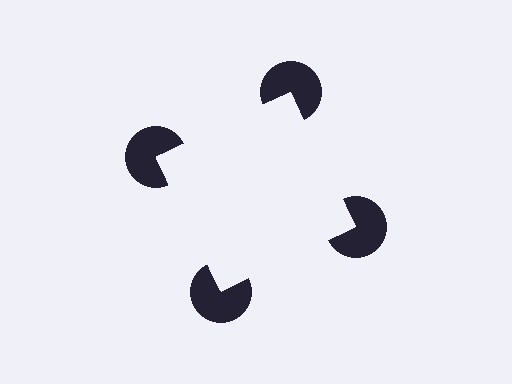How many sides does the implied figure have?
4 sides.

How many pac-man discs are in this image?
There are 4 — one at each vertex of the illusory square.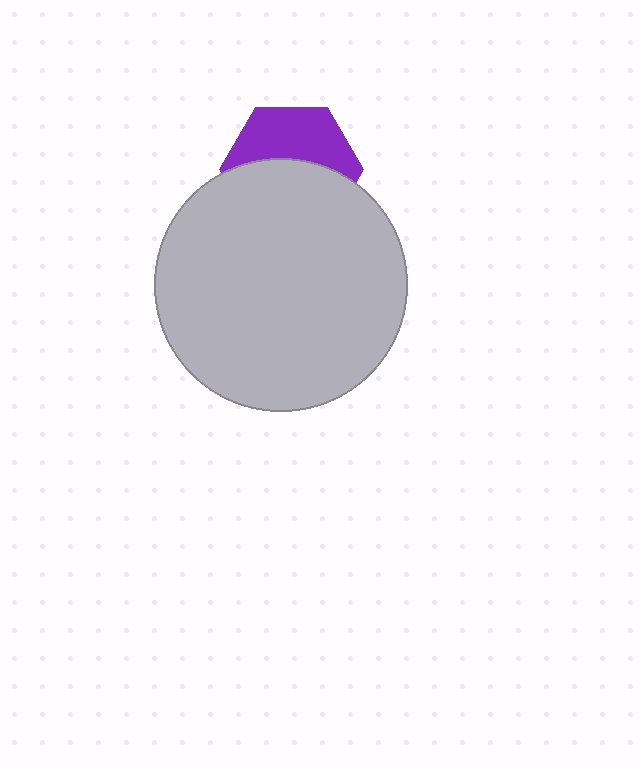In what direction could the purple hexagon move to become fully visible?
The purple hexagon could move up. That would shift it out from behind the light gray circle entirely.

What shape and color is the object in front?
The object in front is a light gray circle.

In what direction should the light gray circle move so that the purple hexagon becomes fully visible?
The light gray circle should move down. That is the shortest direction to clear the overlap and leave the purple hexagon fully visible.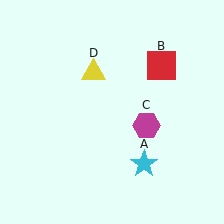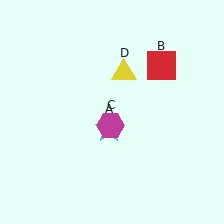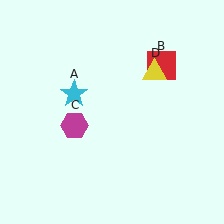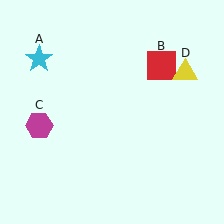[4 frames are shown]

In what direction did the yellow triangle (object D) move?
The yellow triangle (object D) moved right.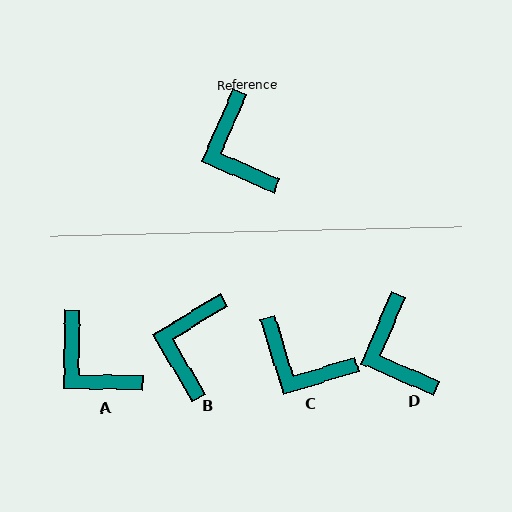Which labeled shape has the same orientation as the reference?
D.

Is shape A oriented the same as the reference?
No, it is off by about 22 degrees.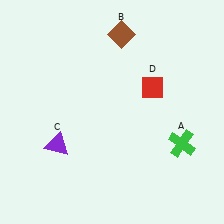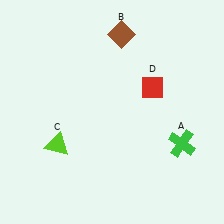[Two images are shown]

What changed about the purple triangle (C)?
In Image 1, C is purple. In Image 2, it changed to lime.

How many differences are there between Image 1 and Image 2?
There is 1 difference between the two images.